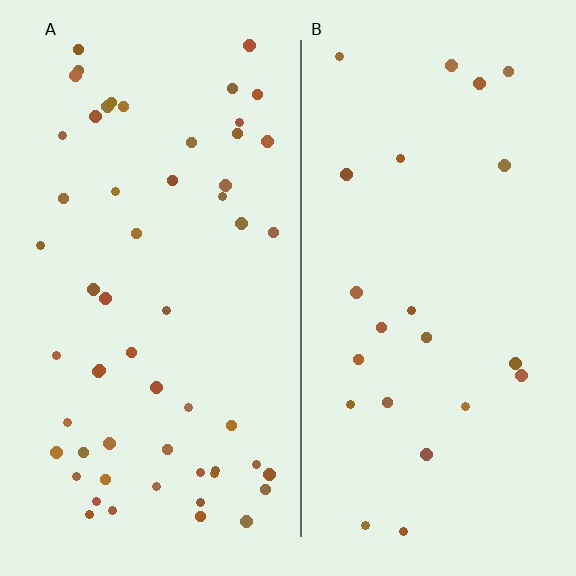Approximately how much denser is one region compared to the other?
Approximately 2.4× — region A over region B.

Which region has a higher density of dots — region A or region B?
A (the left).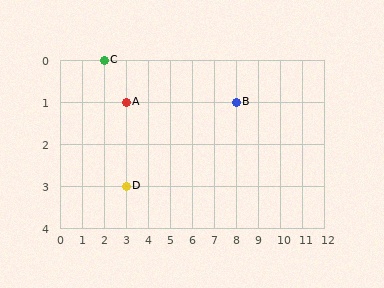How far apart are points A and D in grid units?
Points A and D are 2 rows apart.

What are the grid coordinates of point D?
Point D is at grid coordinates (3, 3).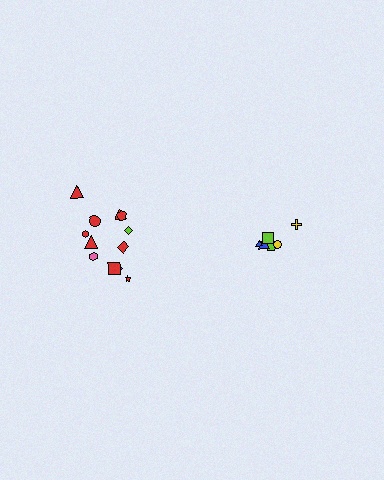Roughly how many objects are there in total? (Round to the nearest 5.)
Roughly 20 objects in total.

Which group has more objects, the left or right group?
The left group.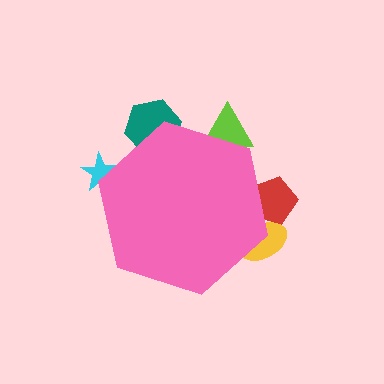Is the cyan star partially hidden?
Yes, the cyan star is partially hidden behind the pink hexagon.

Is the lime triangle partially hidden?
Yes, the lime triangle is partially hidden behind the pink hexagon.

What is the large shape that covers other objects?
A pink hexagon.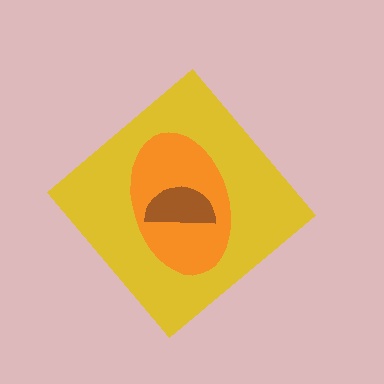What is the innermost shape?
The brown semicircle.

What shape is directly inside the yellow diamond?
The orange ellipse.